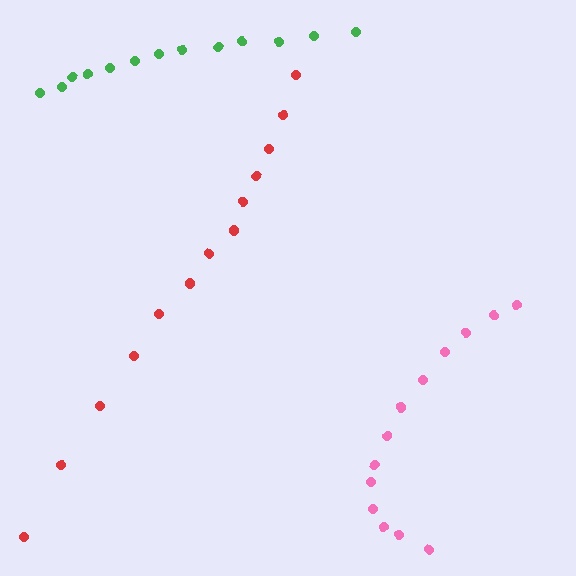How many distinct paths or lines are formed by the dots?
There are 3 distinct paths.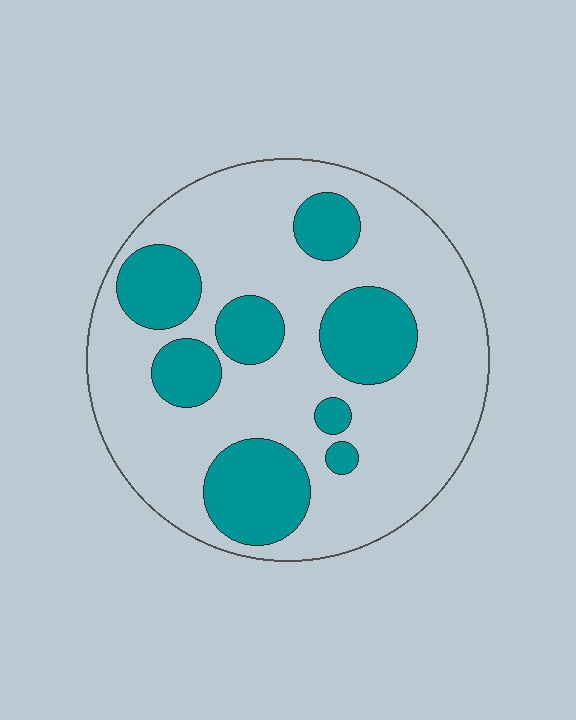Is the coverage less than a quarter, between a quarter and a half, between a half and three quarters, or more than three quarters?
Between a quarter and a half.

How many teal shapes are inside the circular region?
8.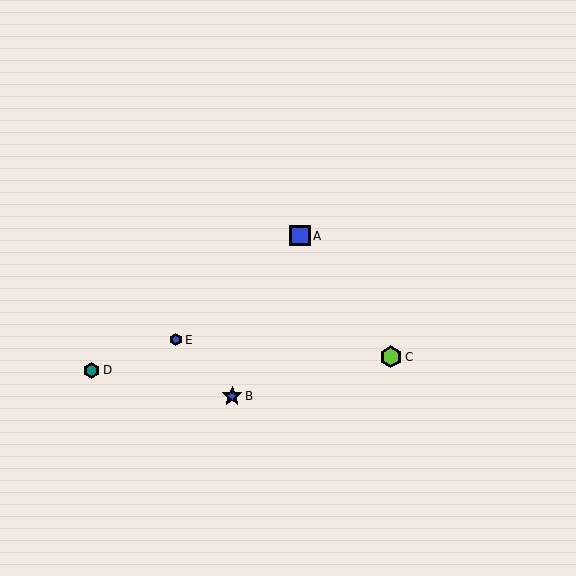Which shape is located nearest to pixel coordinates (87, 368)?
The teal hexagon (labeled D) at (91, 370) is nearest to that location.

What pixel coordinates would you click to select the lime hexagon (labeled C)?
Click at (391, 357) to select the lime hexagon C.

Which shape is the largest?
The lime hexagon (labeled C) is the largest.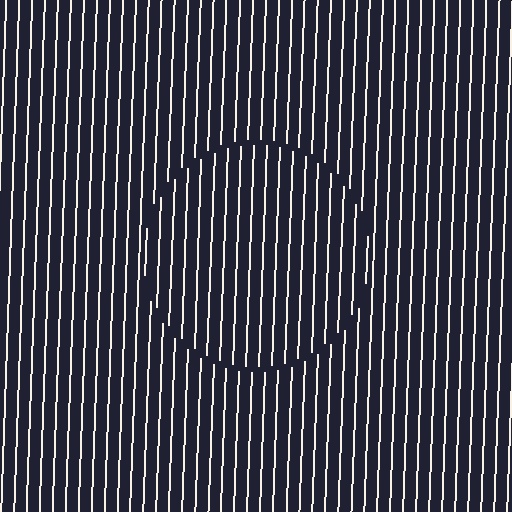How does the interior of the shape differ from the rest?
The interior of the shape contains the same grating, shifted by half a period — the contour is defined by the phase discontinuity where line-ends from the inner and outer gratings abut.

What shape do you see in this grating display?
An illusory circle. The interior of the shape contains the same grating, shifted by half a period — the contour is defined by the phase discontinuity where line-ends from the inner and outer gratings abut.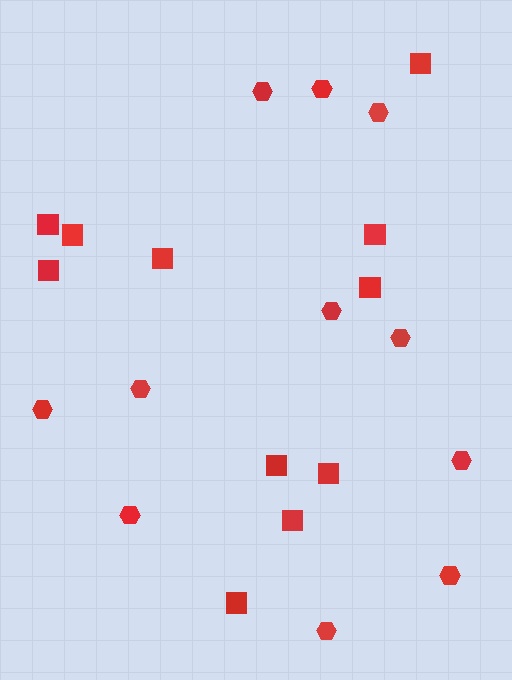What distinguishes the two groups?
There are 2 groups: one group of squares (11) and one group of hexagons (11).